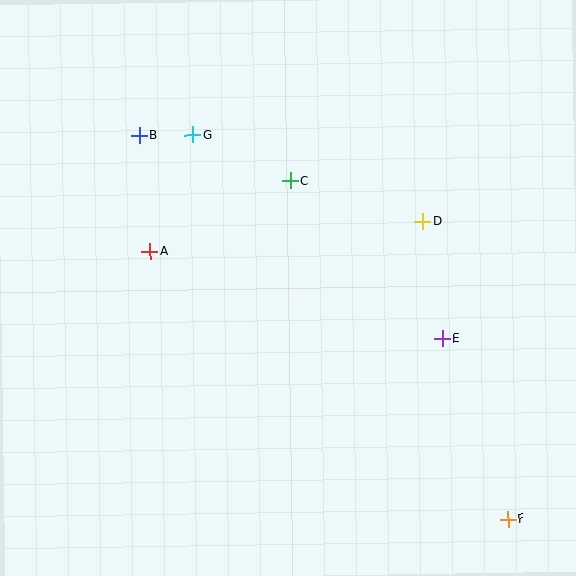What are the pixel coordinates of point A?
Point A is at (150, 251).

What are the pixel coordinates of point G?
Point G is at (192, 135).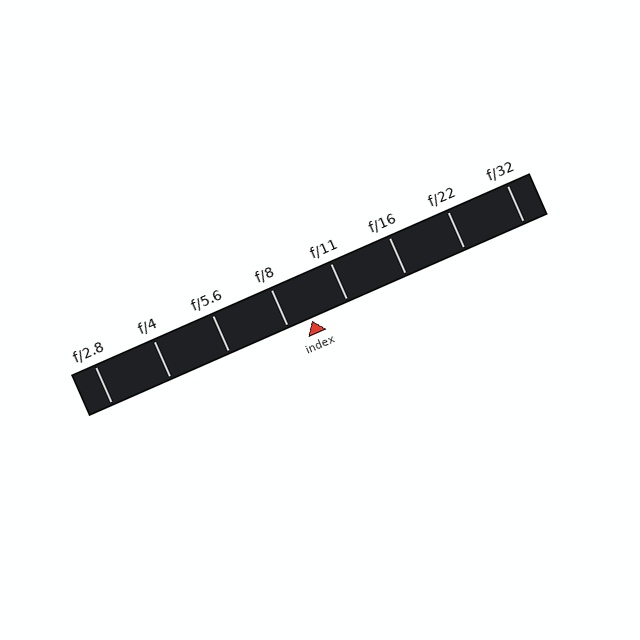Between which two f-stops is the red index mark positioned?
The index mark is between f/8 and f/11.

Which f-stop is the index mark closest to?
The index mark is closest to f/8.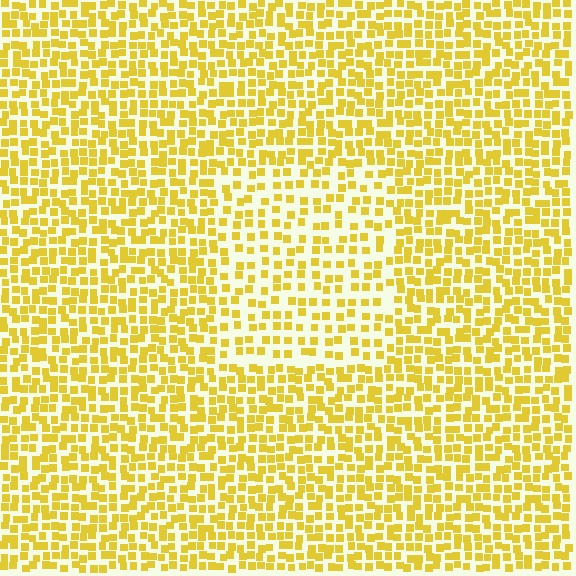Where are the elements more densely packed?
The elements are more densely packed outside the rectangle boundary.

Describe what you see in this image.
The image contains small yellow elements arranged at two different densities. A rectangle-shaped region is visible where the elements are less densely packed than the surrounding area.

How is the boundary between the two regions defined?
The boundary is defined by a change in element density (approximately 1.7x ratio). All elements are the same color, size, and shape.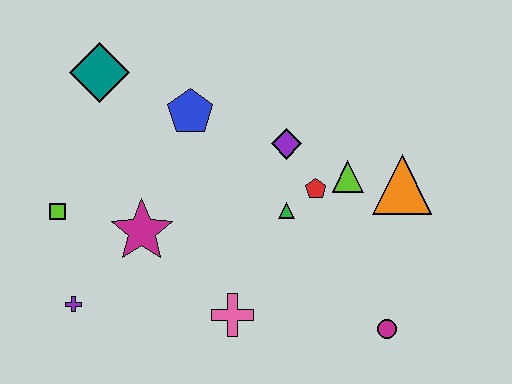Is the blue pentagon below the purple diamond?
No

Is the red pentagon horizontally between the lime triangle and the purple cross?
Yes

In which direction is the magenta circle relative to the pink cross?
The magenta circle is to the right of the pink cross.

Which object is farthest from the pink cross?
The teal diamond is farthest from the pink cross.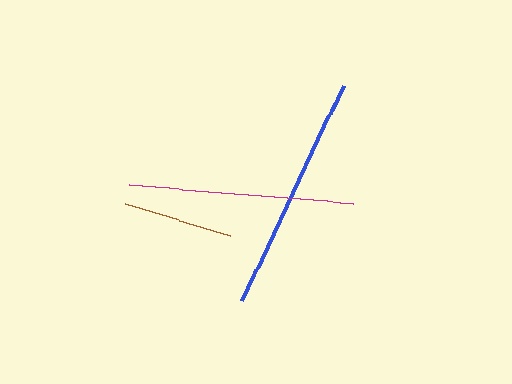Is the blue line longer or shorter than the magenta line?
The blue line is longer than the magenta line.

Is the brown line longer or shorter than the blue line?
The blue line is longer than the brown line.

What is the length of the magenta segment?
The magenta segment is approximately 225 pixels long.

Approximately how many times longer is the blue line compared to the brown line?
The blue line is approximately 2.2 times the length of the brown line.